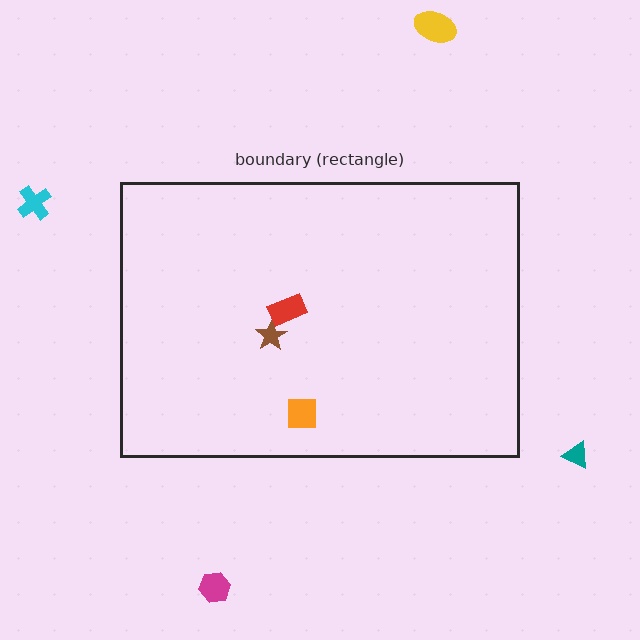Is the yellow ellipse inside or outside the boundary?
Outside.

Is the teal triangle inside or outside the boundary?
Outside.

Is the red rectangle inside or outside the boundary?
Inside.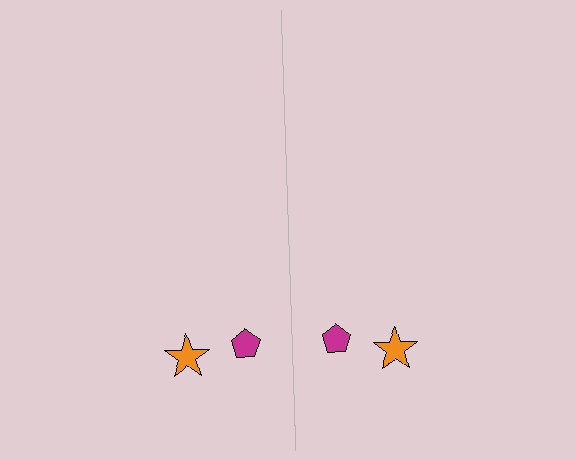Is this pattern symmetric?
Yes, this pattern has bilateral (reflection) symmetry.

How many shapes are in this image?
There are 4 shapes in this image.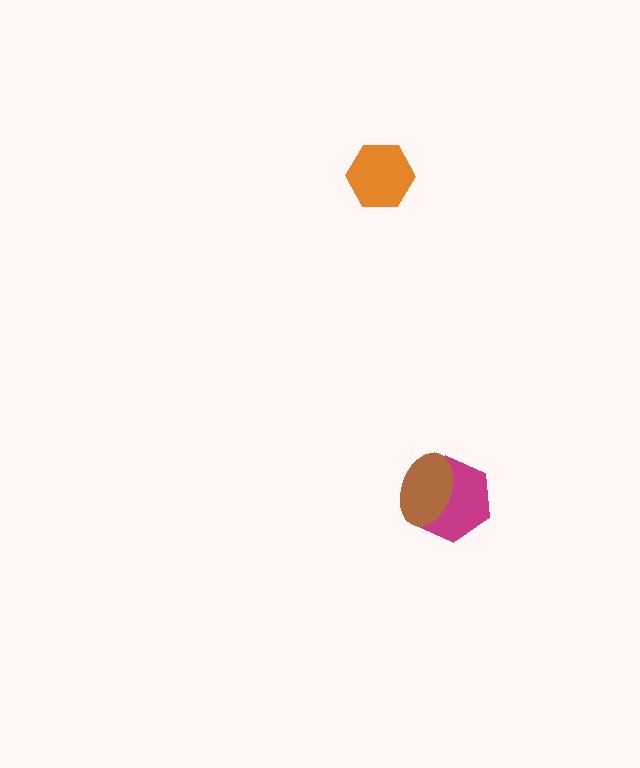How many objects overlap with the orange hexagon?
0 objects overlap with the orange hexagon.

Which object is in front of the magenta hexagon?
The brown ellipse is in front of the magenta hexagon.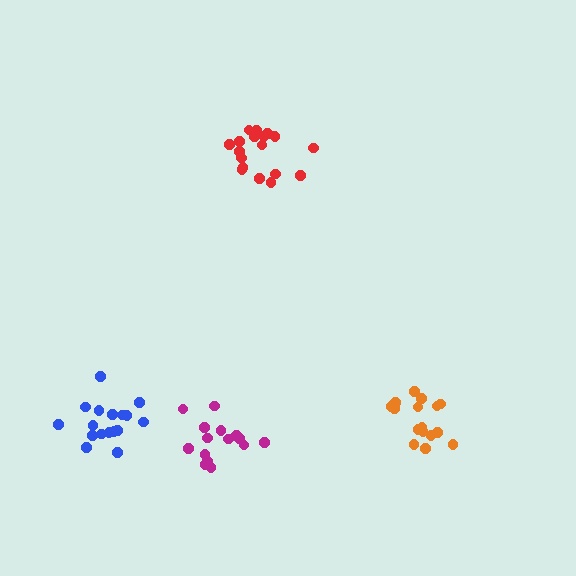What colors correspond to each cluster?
The clusters are colored: orange, red, blue, magenta.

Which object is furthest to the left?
The blue cluster is leftmost.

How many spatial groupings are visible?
There are 4 spatial groupings.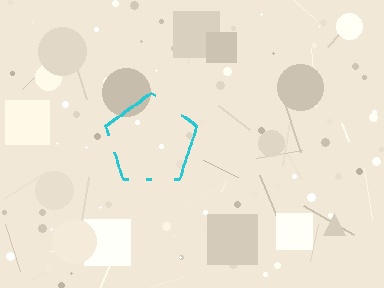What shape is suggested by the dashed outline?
The dashed outline suggests a pentagon.